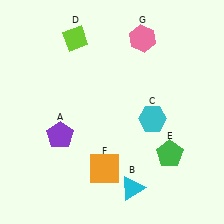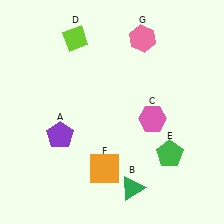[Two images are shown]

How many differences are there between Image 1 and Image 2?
There are 2 differences between the two images.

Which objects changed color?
B changed from cyan to green. C changed from cyan to pink.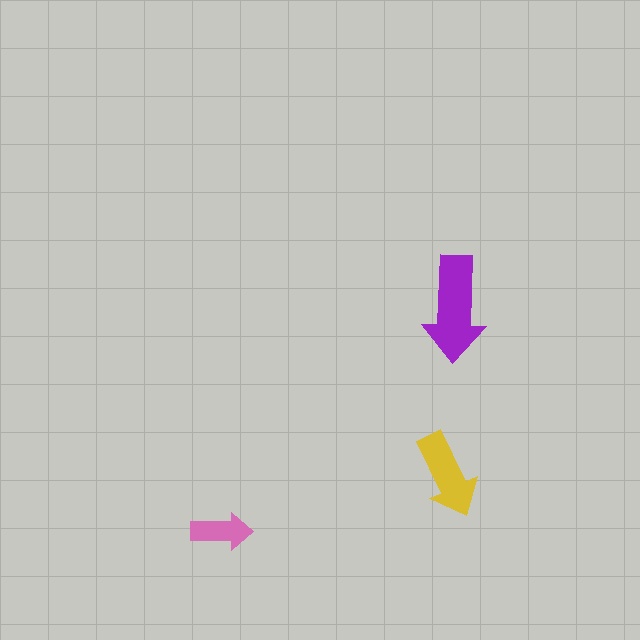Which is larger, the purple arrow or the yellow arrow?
The purple one.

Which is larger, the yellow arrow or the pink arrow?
The yellow one.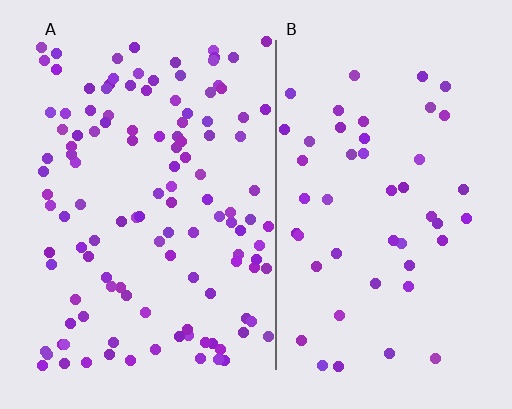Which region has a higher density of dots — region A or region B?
A (the left).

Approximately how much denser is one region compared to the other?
Approximately 2.5× — region A over region B.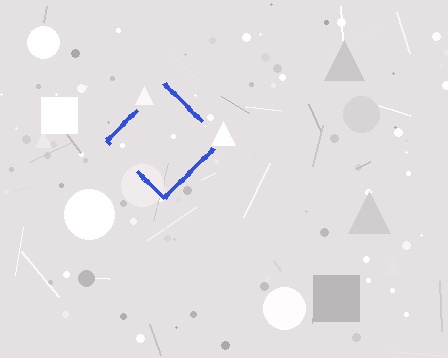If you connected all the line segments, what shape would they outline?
They would outline a diamond.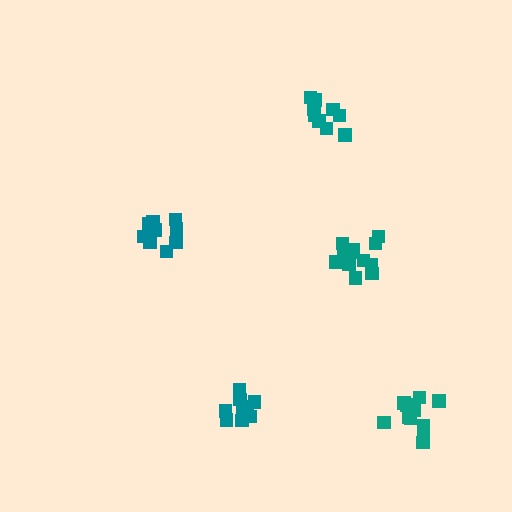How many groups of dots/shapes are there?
There are 5 groups.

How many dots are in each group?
Group 1: 10 dots, Group 2: 12 dots, Group 3: 12 dots, Group 4: 11 dots, Group 5: 10 dots (55 total).